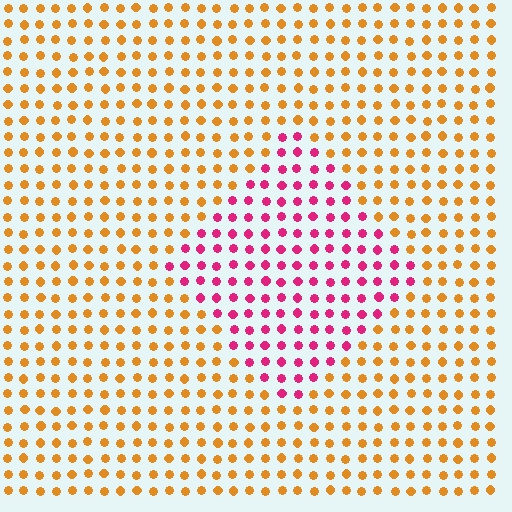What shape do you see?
I see a diamond.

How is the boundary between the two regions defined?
The boundary is defined purely by a slight shift in hue (about 62 degrees). Spacing, size, and orientation are identical on both sides.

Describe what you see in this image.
The image is filled with small orange elements in a uniform arrangement. A diamond-shaped region is visible where the elements are tinted to a slightly different hue, forming a subtle color boundary.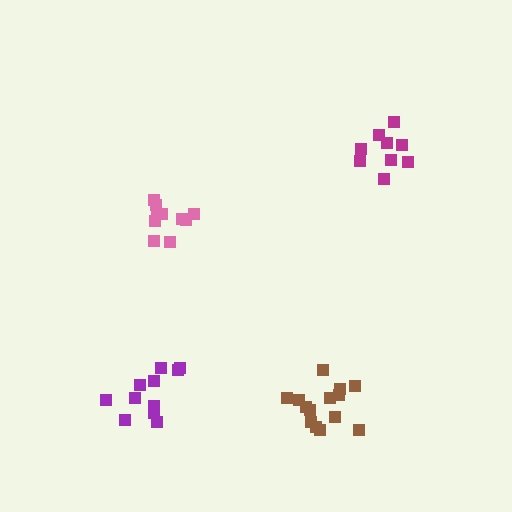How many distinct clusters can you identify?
There are 4 distinct clusters.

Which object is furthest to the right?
The magenta cluster is rightmost.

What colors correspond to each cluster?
The clusters are colored: magenta, purple, pink, brown.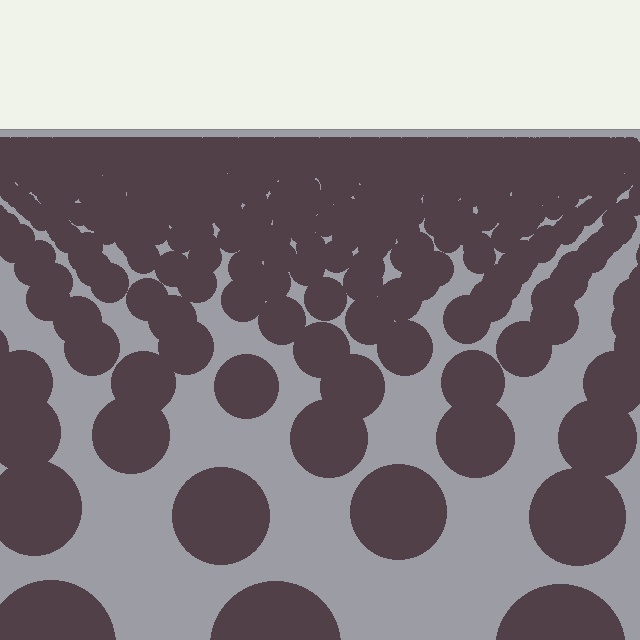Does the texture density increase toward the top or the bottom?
Density increases toward the top.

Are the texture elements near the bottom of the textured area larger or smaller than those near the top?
Larger. Near the bottom, elements are closer to the viewer and appear at a bigger on-screen size.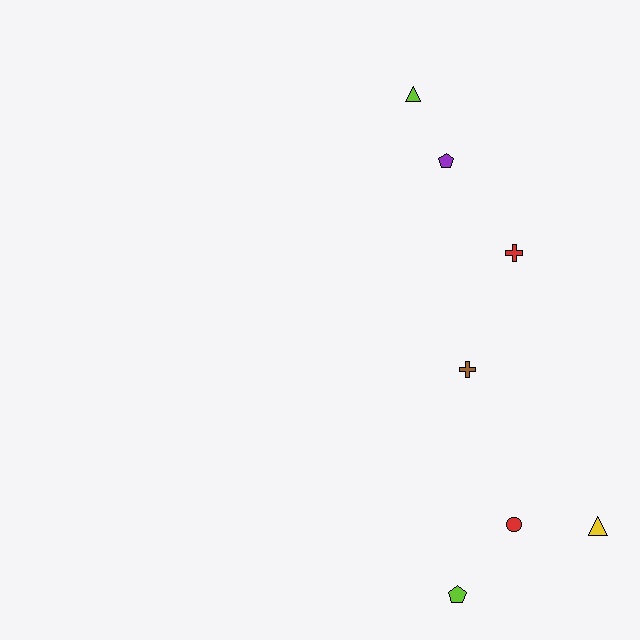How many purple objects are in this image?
There is 1 purple object.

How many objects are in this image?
There are 7 objects.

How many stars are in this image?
There are no stars.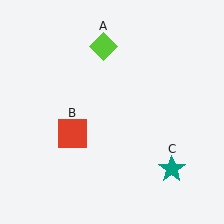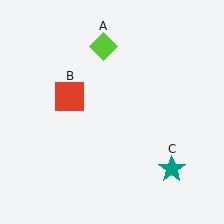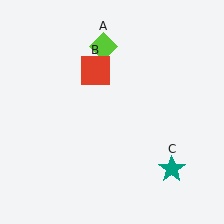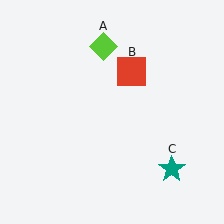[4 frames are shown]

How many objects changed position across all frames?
1 object changed position: red square (object B).